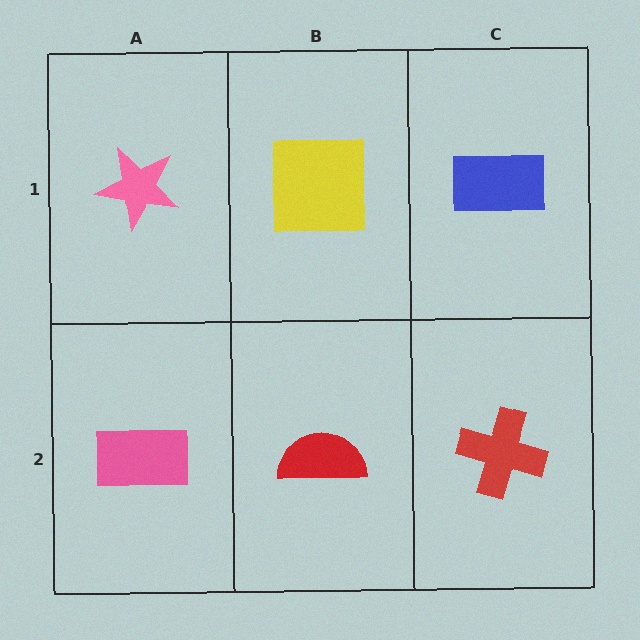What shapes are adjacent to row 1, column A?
A pink rectangle (row 2, column A), a yellow square (row 1, column B).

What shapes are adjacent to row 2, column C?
A blue rectangle (row 1, column C), a red semicircle (row 2, column B).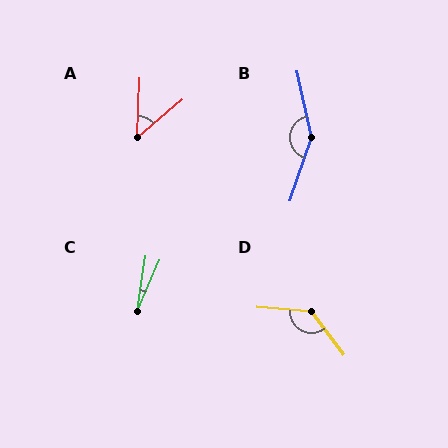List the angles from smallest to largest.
C (15°), A (47°), D (131°), B (149°).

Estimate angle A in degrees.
Approximately 47 degrees.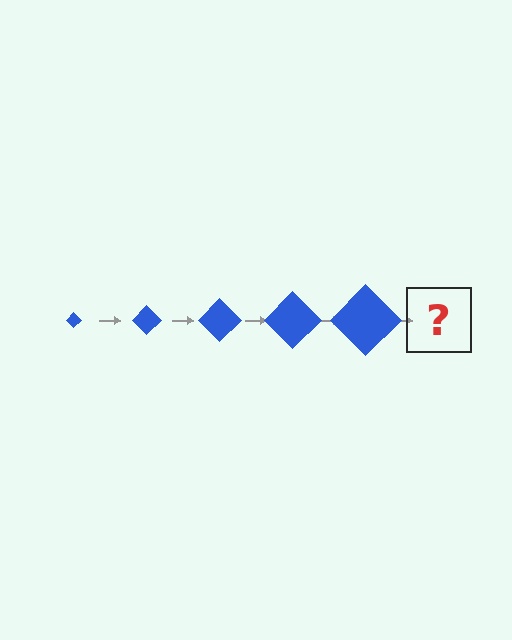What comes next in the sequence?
The next element should be a blue diamond, larger than the previous one.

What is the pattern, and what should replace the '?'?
The pattern is that the diamond gets progressively larger each step. The '?' should be a blue diamond, larger than the previous one.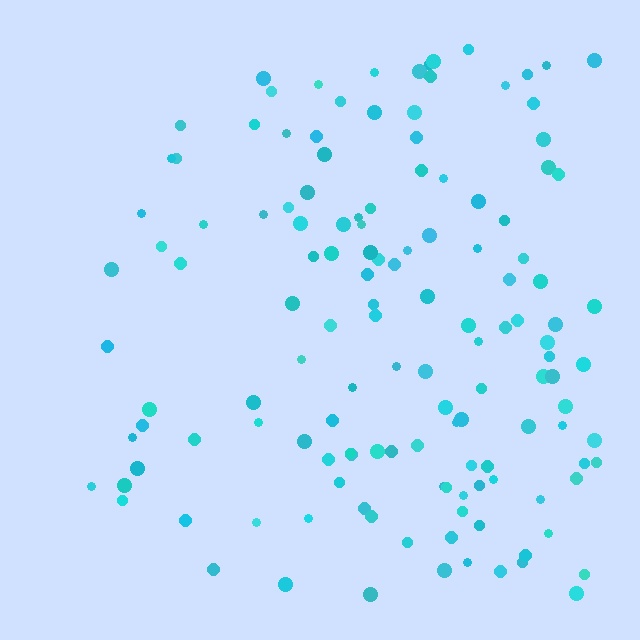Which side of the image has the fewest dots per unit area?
The left.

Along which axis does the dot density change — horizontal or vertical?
Horizontal.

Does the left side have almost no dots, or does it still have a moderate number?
Still a moderate number, just noticeably fewer than the right.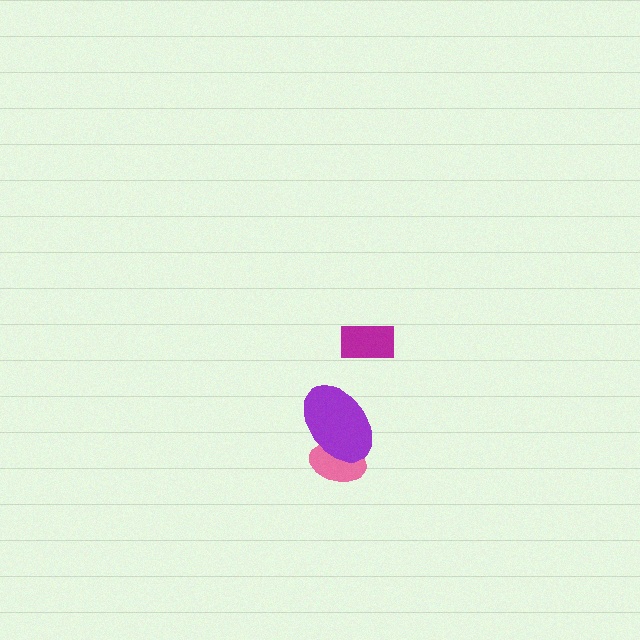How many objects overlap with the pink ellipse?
1 object overlaps with the pink ellipse.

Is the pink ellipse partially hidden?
Yes, it is partially covered by another shape.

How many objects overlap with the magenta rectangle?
0 objects overlap with the magenta rectangle.